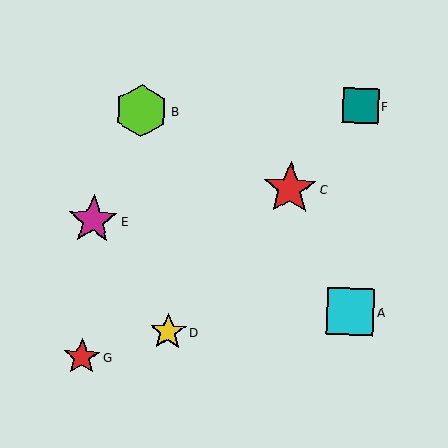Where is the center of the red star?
The center of the red star is at (82, 357).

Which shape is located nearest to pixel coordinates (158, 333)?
The yellow star (labeled D) at (168, 332) is nearest to that location.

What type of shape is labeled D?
Shape D is a yellow star.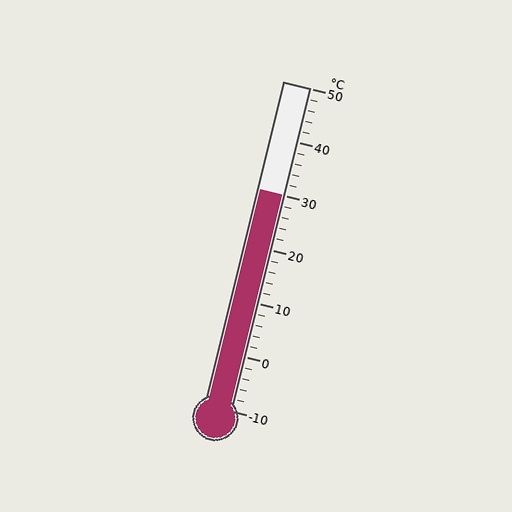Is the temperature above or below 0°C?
The temperature is above 0°C.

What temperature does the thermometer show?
The thermometer shows approximately 30°C.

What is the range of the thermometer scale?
The thermometer scale ranges from -10°C to 50°C.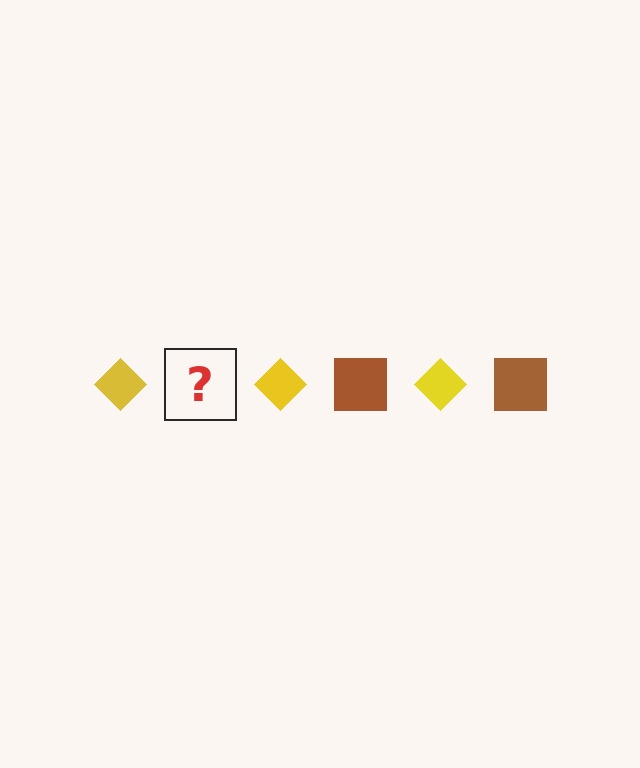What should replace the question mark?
The question mark should be replaced with a brown square.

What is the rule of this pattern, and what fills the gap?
The rule is that the pattern alternates between yellow diamond and brown square. The gap should be filled with a brown square.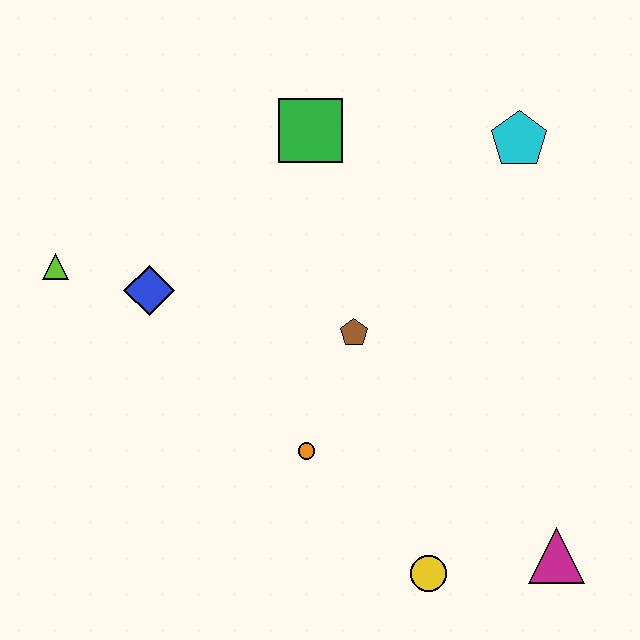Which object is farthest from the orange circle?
The cyan pentagon is farthest from the orange circle.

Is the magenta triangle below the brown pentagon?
Yes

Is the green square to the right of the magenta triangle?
No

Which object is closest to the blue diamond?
The lime triangle is closest to the blue diamond.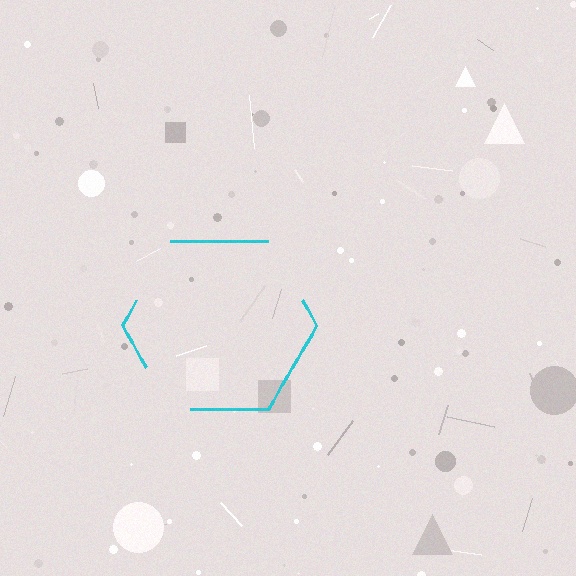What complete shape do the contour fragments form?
The contour fragments form a hexagon.